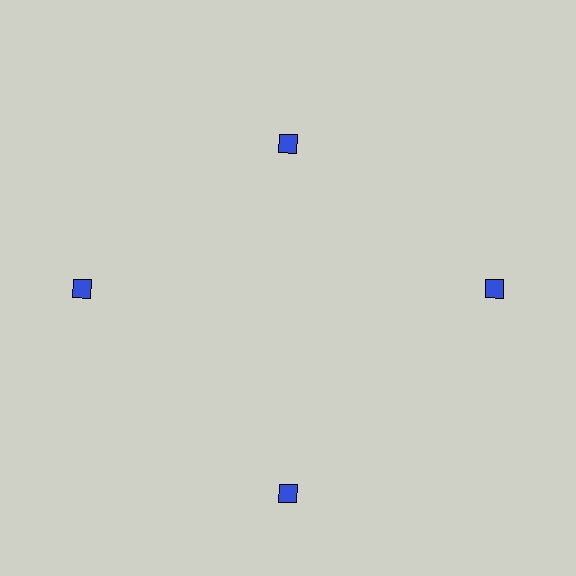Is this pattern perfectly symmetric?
No. The 4 blue diamonds are arranged in a ring, but one element near the 12 o'clock position is pulled inward toward the center, breaking the 4-fold rotational symmetry.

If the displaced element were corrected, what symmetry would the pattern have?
It would have 4-fold rotational symmetry — the pattern would map onto itself every 90 degrees.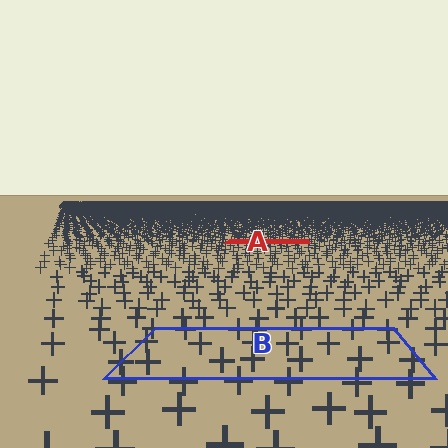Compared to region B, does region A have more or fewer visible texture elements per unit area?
Region A has more texture elements per unit area — they are packed more densely because it is farther away.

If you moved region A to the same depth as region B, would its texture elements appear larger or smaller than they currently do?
They would appear larger. At a closer depth, the same texture elements are projected at a bigger on-screen size.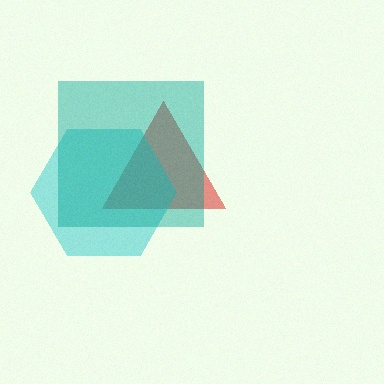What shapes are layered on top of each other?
The layered shapes are: a red triangle, a cyan hexagon, a teal square.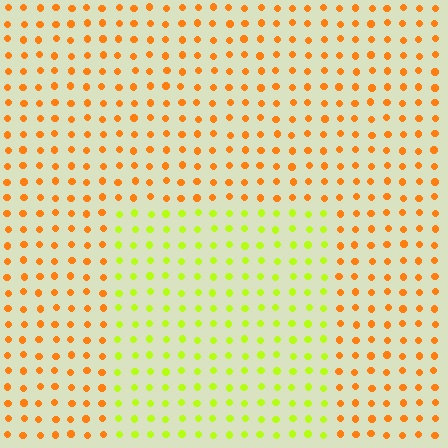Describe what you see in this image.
The image is filled with small orange elements in a uniform arrangement. A rectangle-shaped region is visible where the elements are tinted to a slightly different hue, forming a subtle color boundary.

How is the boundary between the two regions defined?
The boundary is defined purely by a slight shift in hue (about 52 degrees). Spacing, size, and orientation are identical on both sides.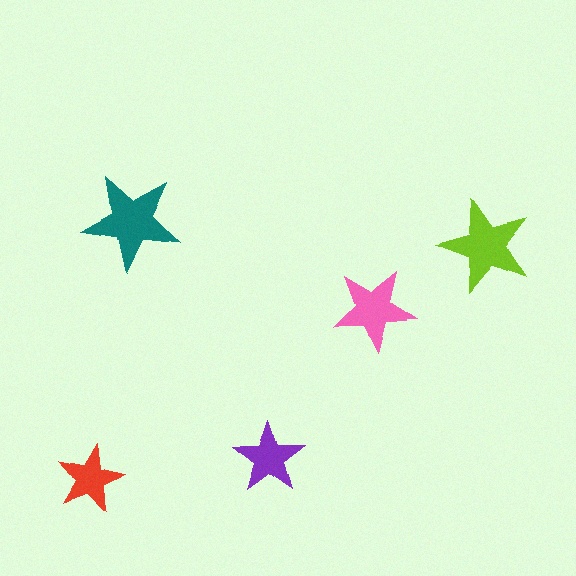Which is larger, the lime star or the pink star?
The lime one.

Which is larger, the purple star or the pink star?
The pink one.